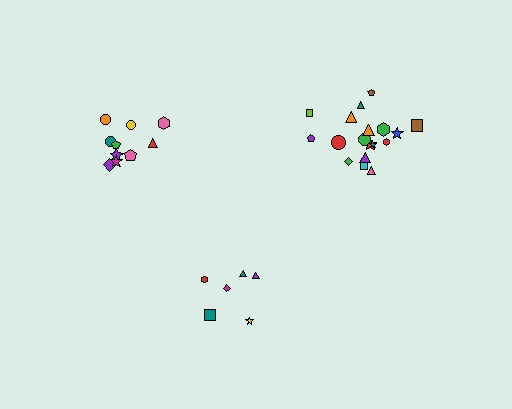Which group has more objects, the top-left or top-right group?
The top-right group.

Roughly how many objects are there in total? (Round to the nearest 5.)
Roughly 35 objects in total.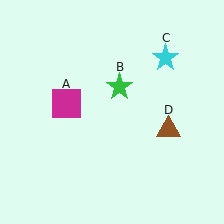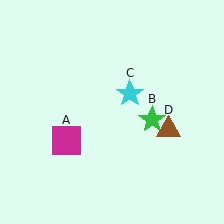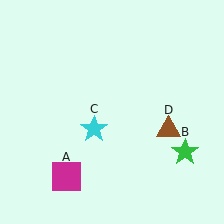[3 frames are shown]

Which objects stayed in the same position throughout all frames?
Brown triangle (object D) remained stationary.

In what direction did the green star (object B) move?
The green star (object B) moved down and to the right.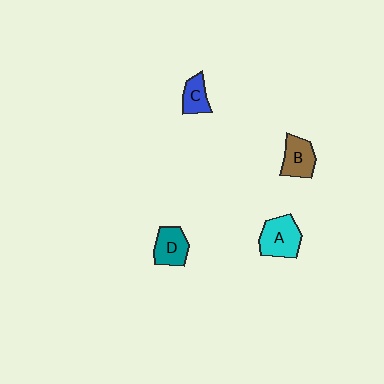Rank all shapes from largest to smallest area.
From largest to smallest: A (cyan), B (brown), D (teal), C (blue).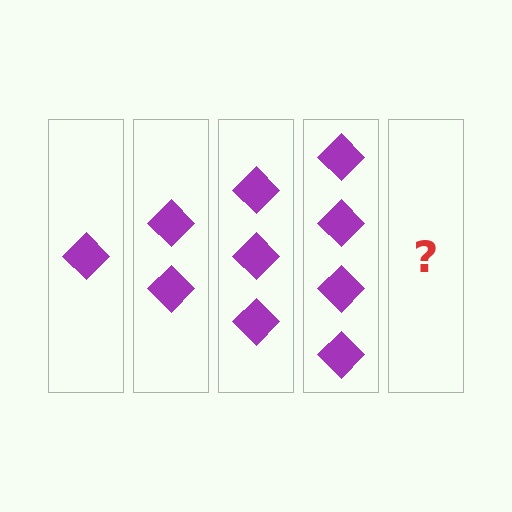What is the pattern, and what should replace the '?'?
The pattern is that each step adds one more diamond. The '?' should be 5 diamonds.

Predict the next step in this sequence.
The next step is 5 diamonds.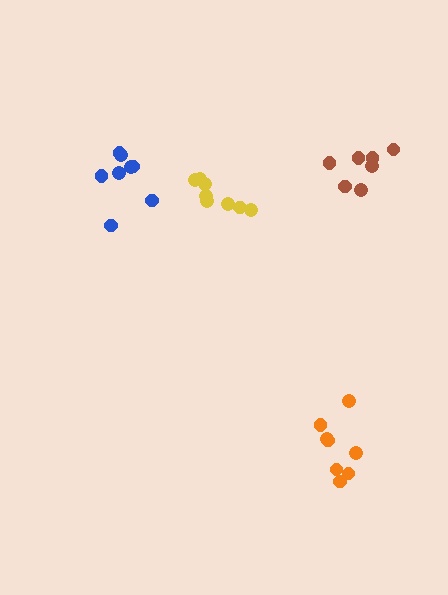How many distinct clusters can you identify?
There are 4 distinct clusters.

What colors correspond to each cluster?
The clusters are colored: yellow, blue, orange, brown.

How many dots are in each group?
Group 1: 8 dots, Group 2: 8 dots, Group 3: 8 dots, Group 4: 7 dots (31 total).